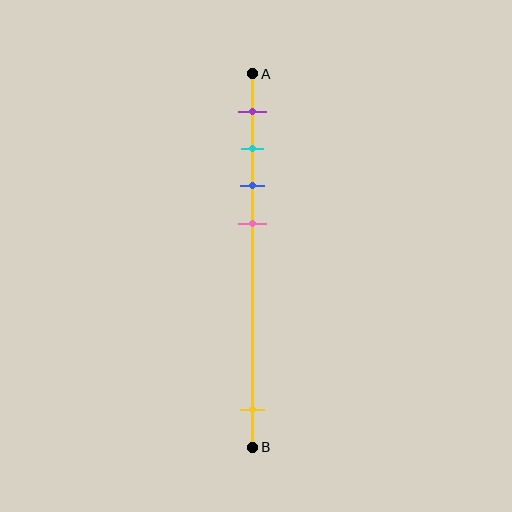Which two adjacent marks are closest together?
The cyan and blue marks are the closest adjacent pair.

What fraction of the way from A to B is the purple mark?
The purple mark is approximately 10% (0.1) of the way from A to B.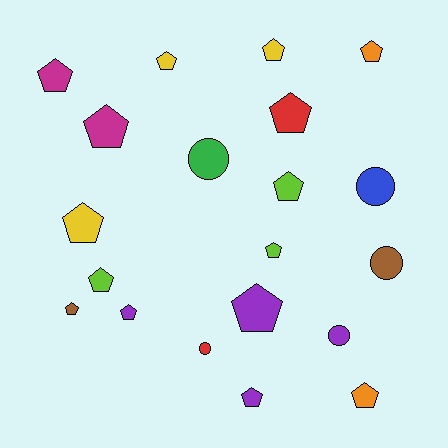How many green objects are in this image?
There is 1 green object.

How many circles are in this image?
There are 5 circles.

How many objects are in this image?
There are 20 objects.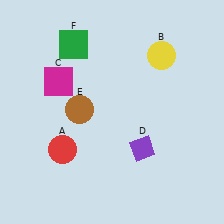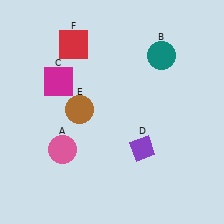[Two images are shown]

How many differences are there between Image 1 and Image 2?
There are 3 differences between the two images.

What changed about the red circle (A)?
In Image 1, A is red. In Image 2, it changed to pink.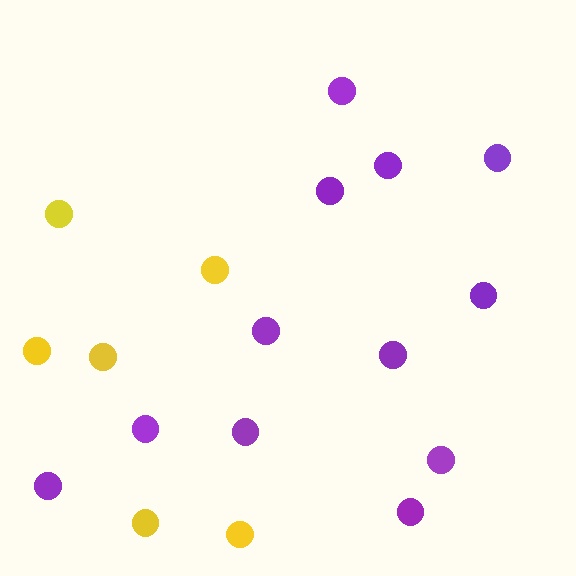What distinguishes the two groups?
There are 2 groups: one group of yellow circles (6) and one group of purple circles (12).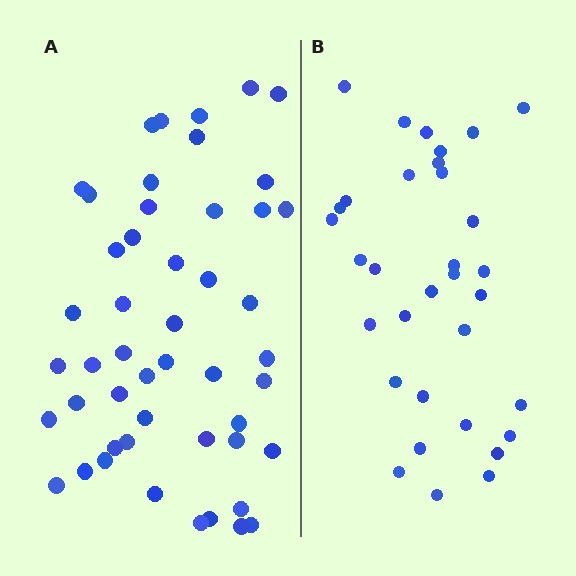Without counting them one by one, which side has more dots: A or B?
Region A (the left region) has more dots.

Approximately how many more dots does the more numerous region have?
Region A has approximately 15 more dots than region B.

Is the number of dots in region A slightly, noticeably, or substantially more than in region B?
Region A has substantially more. The ratio is roughly 1.5 to 1.